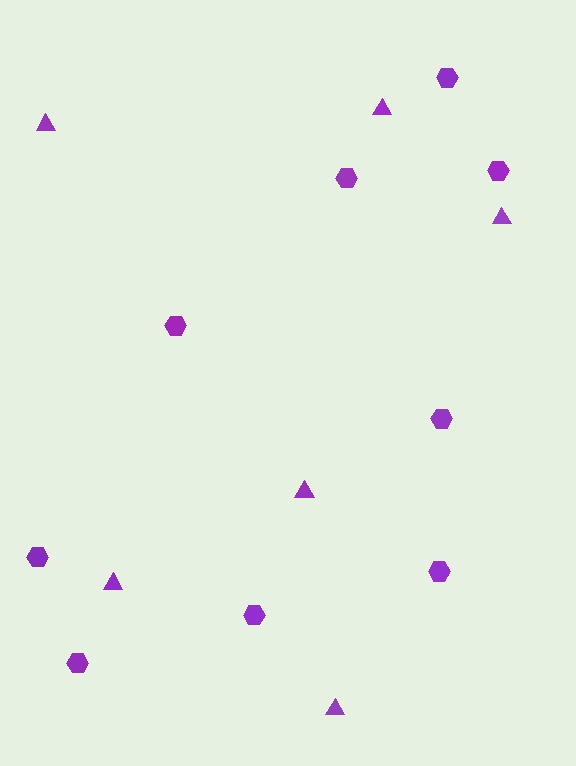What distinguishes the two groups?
There are 2 groups: one group of triangles (6) and one group of hexagons (9).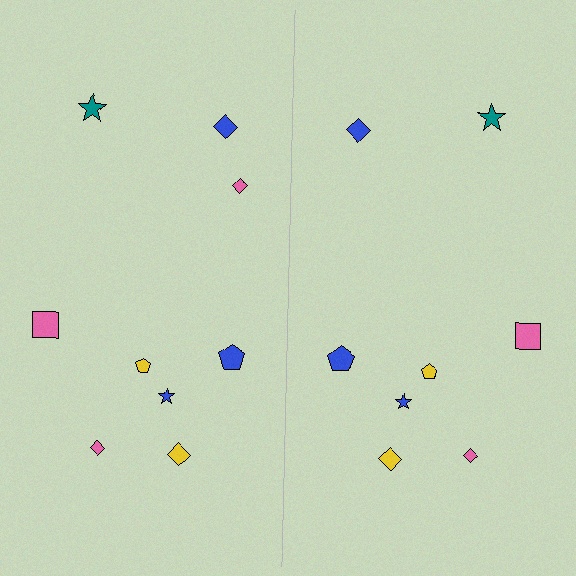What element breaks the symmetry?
A pink diamond is missing from the right side.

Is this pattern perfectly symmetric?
No, the pattern is not perfectly symmetric. A pink diamond is missing from the right side.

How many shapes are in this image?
There are 17 shapes in this image.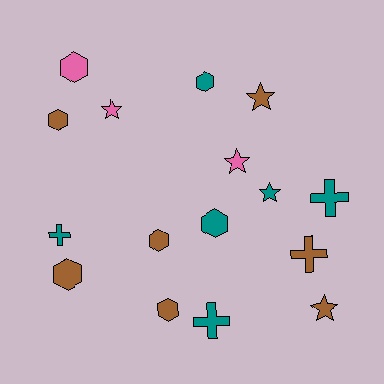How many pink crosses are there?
There are no pink crosses.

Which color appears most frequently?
Brown, with 7 objects.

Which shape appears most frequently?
Hexagon, with 7 objects.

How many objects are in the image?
There are 16 objects.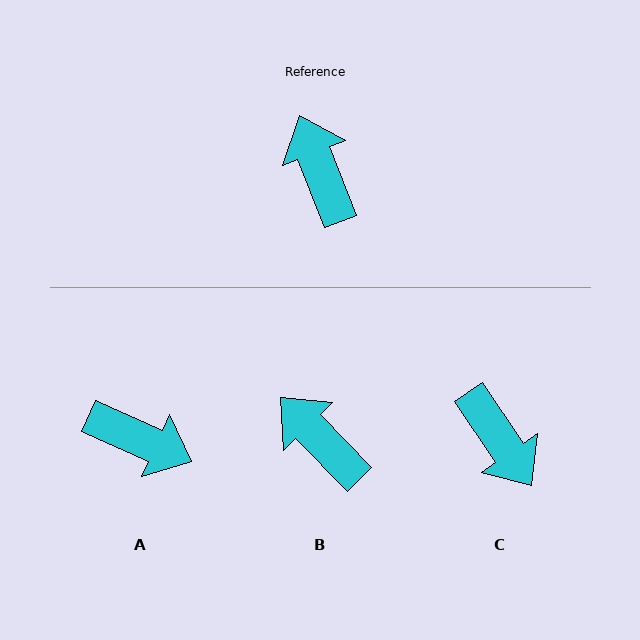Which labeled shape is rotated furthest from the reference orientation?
C, about 167 degrees away.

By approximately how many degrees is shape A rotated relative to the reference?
Approximately 135 degrees clockwise.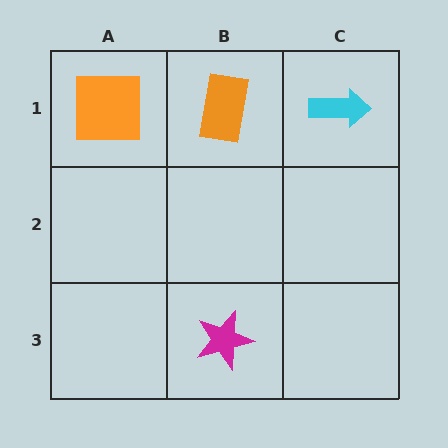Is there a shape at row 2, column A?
No, that cell is empty.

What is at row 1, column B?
An orange rectangle.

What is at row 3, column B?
A magenta star.